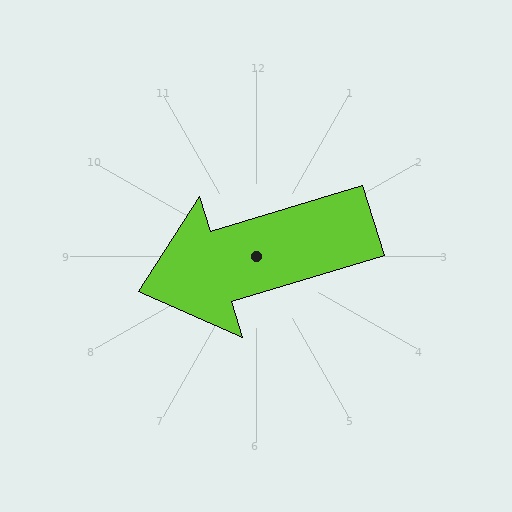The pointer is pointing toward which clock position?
Roughly 8 o'clock.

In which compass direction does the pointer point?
West.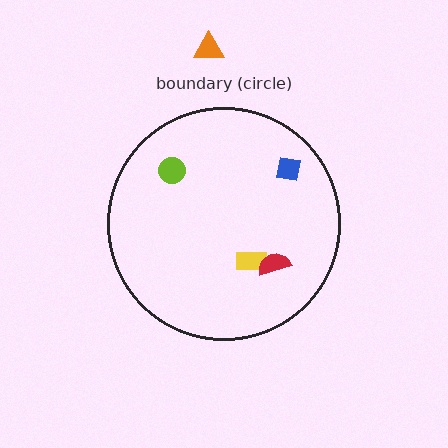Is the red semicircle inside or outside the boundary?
Inside.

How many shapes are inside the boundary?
4 inside, 1 outside.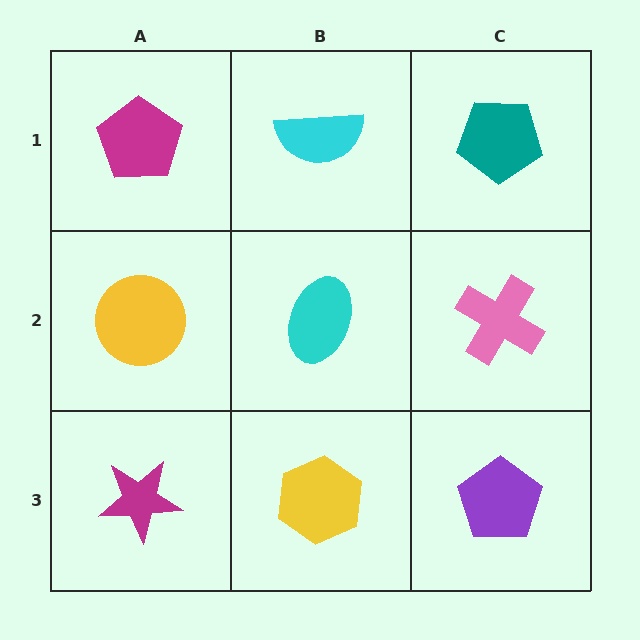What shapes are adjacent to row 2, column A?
A magenta pentagon (row 1, column A), a magenta star (row 3, column A), a cyan ellipse (row 2, column B).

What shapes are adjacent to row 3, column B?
A cyan ellipse (row 2, column B), a magenta star (row 3, column A), a purple pentagon (row 3, column C).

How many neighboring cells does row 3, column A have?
2.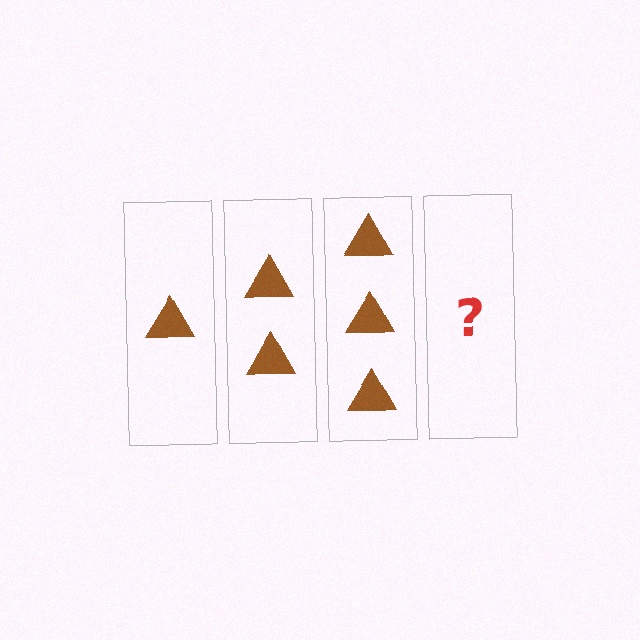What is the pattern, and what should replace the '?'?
The pattern is that each step adds one more triangle. The '?' should be 4 triangles.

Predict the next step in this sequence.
The next step is 4 triangles.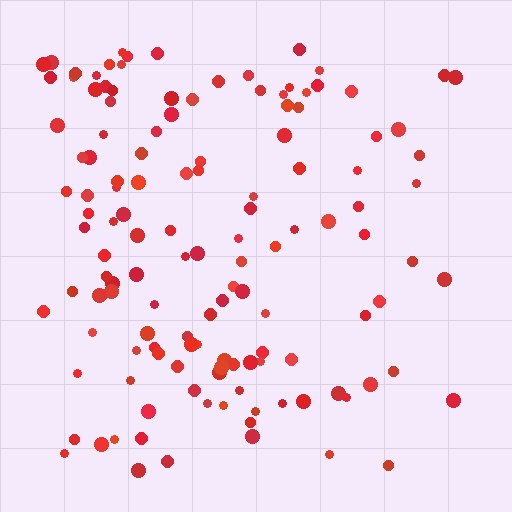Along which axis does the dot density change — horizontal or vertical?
Horizontal.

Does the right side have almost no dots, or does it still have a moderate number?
Still a moderate number, just noticeably fewer than the left.